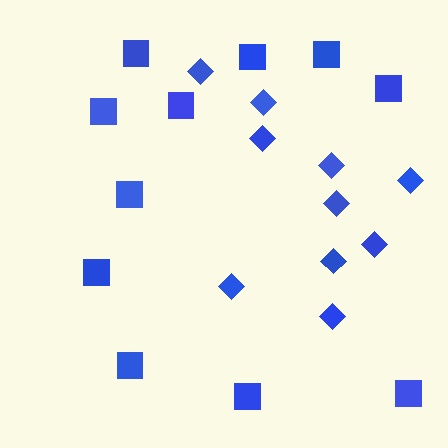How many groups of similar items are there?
There are 2 groups: one group of squares (11) and one group of diamonds (10).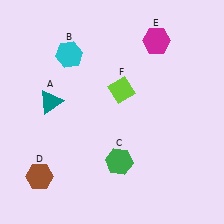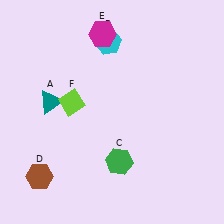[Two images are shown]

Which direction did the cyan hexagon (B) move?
The cyan hexagon (B) moved right.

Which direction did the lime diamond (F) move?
The lime diamond (F) moved left.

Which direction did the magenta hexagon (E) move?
The magenta hexagon (E) moved left.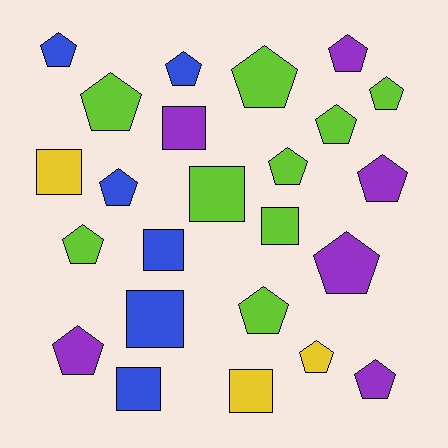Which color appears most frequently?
Lime, with 9 objects.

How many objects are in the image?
There are 24 objects.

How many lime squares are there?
There are 2 lime squares.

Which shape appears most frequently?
Pentagon, with 16 objects.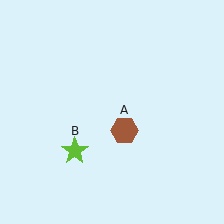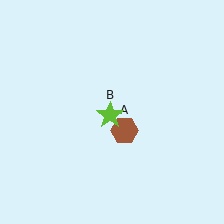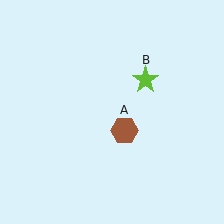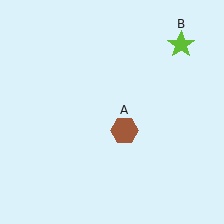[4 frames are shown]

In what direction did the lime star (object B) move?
The lime star (object B) moved up and to the right.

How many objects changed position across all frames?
1 object changed position: lime star (object B).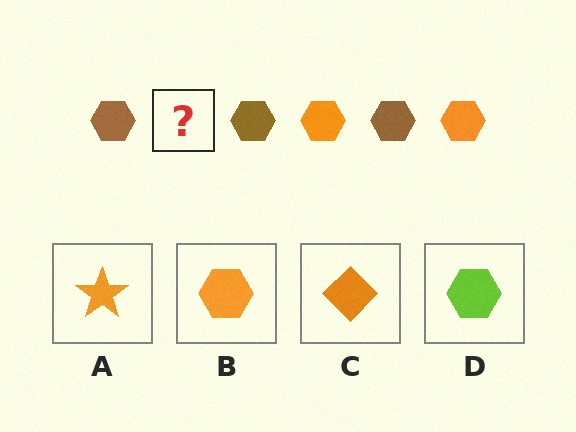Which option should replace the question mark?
Option B.